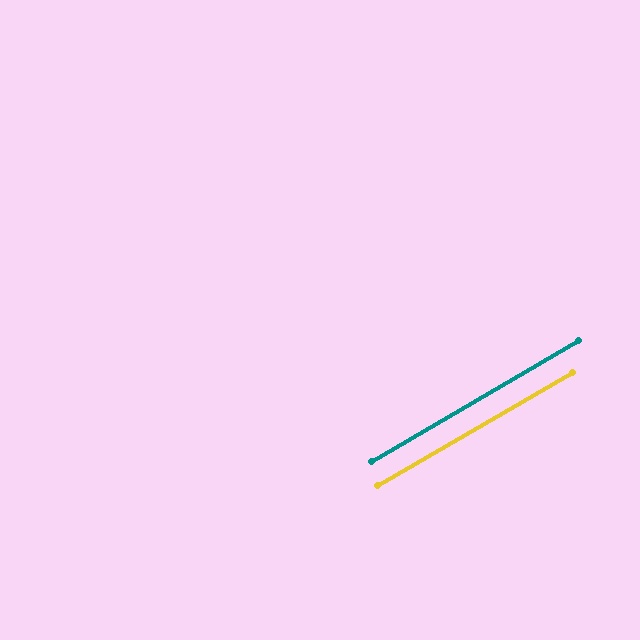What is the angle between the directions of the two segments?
Approximately 1 degree.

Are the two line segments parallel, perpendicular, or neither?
Parallel — their directions differ by only 0.5°.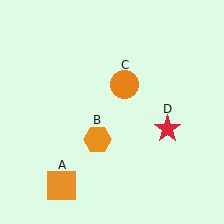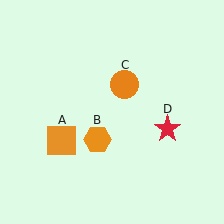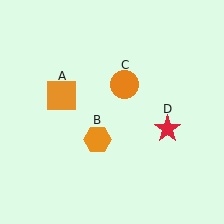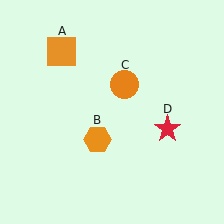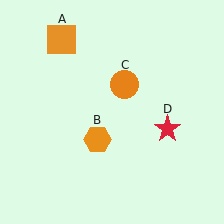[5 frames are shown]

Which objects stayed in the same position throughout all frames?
Orange hexagon (object B) and orange circle (object C) and red star (object D) remained stationary.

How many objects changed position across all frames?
1 object changed position: orange square (object A).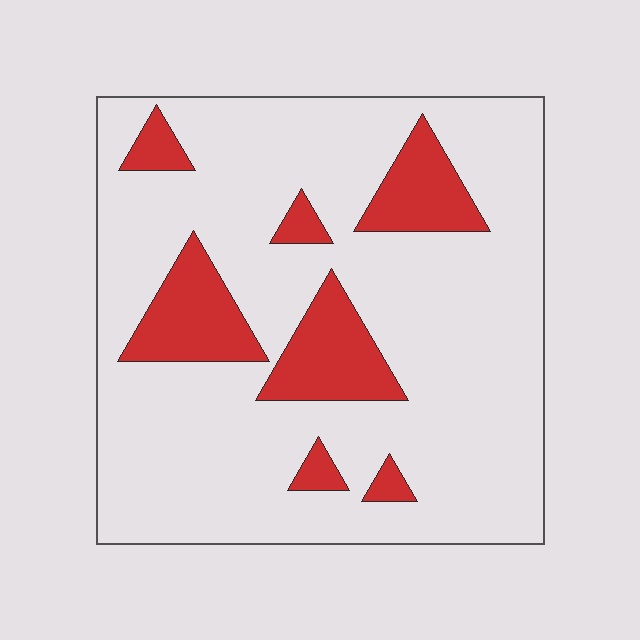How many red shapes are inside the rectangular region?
7.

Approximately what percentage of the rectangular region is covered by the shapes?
Approximately 20%.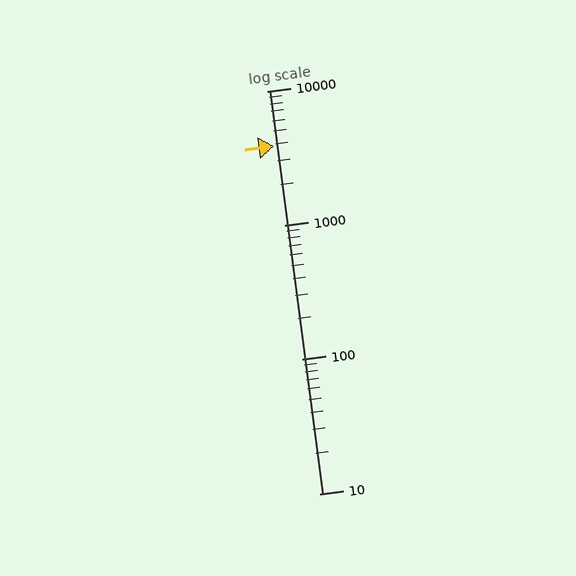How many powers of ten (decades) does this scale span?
The scale spans 3 decades, from 10 to 10000.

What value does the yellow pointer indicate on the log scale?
The pointer indicates approximately 3900.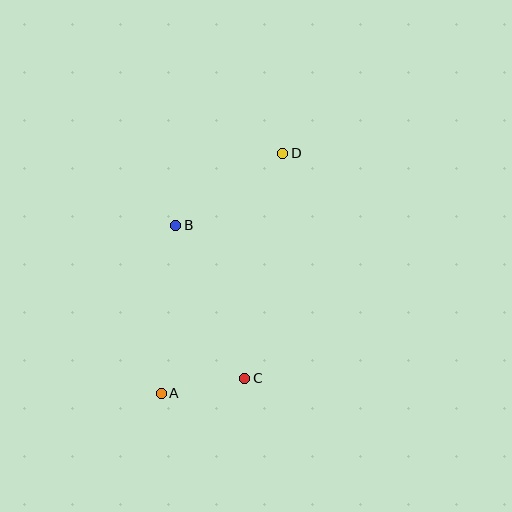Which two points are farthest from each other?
Points A and D are farthest from each other.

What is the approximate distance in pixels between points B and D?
The distance between B and D is approximately 129 pixels.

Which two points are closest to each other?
Points A and C are closest to each other.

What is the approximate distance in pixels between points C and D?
The distance between C and D is approximately 228 pixels.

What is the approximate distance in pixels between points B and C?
The distance between B and C is approximately 168 pixels.